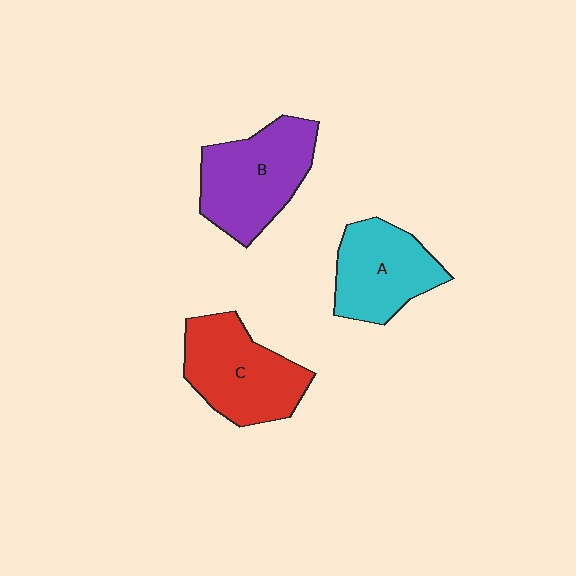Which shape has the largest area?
Shape B (purple).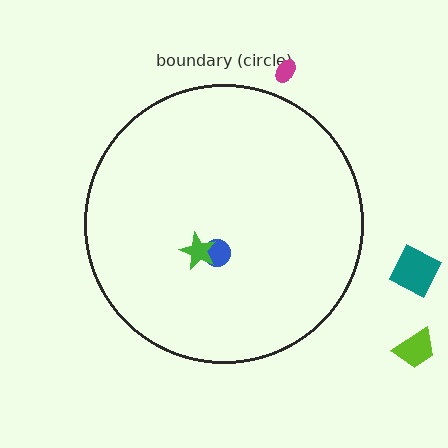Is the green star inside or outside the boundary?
Inside.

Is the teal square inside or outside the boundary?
Outside.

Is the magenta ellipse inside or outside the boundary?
Outside.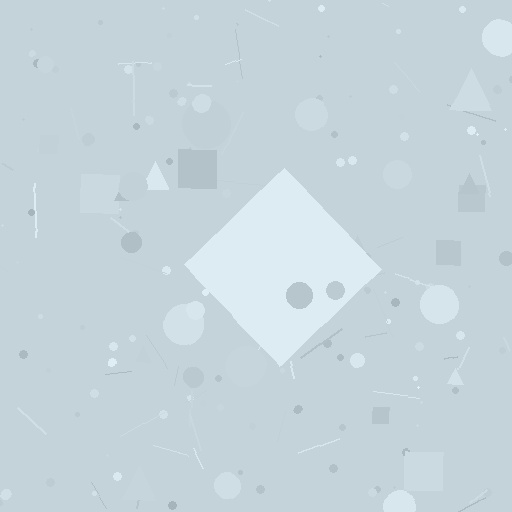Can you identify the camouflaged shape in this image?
The camouflaged shape is a diamond.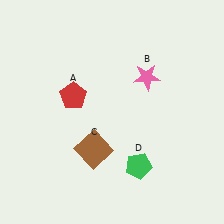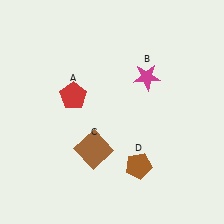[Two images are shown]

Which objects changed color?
B changed from pink to magenta. D changed from green to brown.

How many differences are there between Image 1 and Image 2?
There are 2 differences between the two images.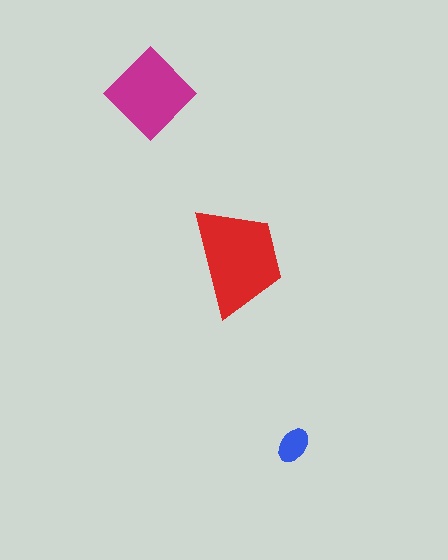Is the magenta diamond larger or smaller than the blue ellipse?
Larger.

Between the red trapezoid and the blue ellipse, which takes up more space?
The red trapezoid.